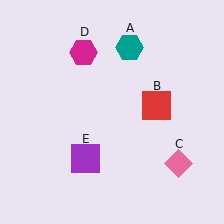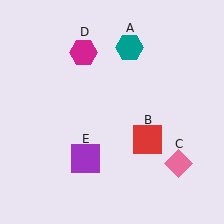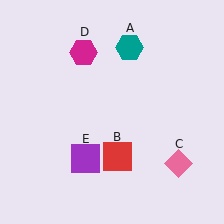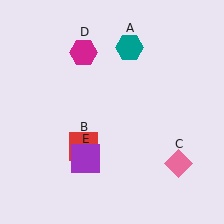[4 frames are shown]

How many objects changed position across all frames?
1 object changed position: red square (object B).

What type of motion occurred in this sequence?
The red square (object B) rotated clockwise around the center of the scene.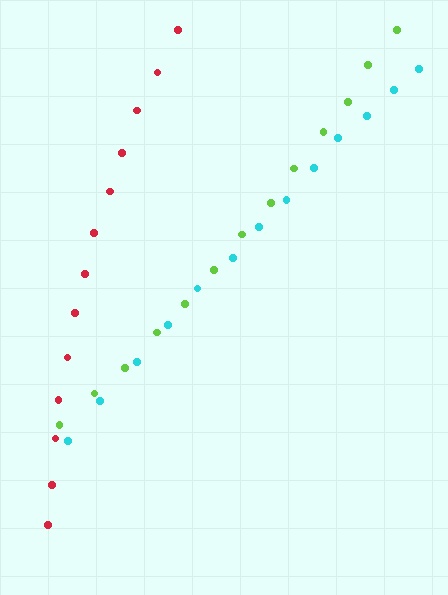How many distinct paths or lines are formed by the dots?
There are 3 distinct paths.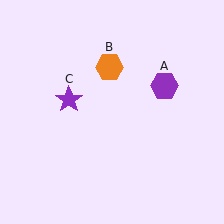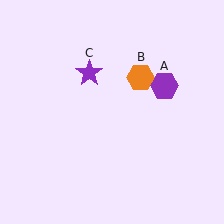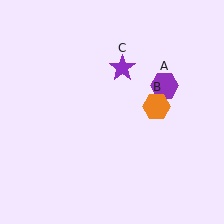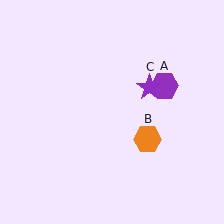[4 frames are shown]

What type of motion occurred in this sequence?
The orange hexagon (object B), purple star (object C) rotated clockwise around the center of the scene.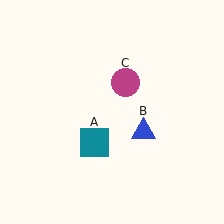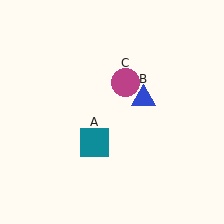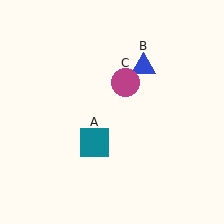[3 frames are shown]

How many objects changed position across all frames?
1 object changed position: blue triangle (object B).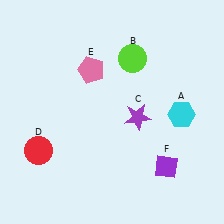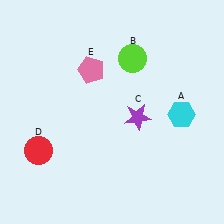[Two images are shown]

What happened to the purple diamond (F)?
The purple diamond (F) was removed in Image 2. It was in the bottom-right area of Image 1.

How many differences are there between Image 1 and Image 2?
There is 1 difference between the two images.